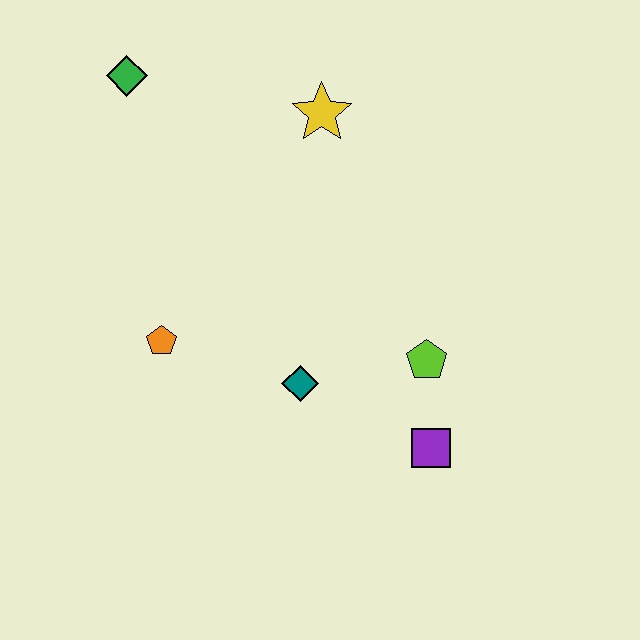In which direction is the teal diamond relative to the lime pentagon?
The teal diamond is to the left of the lime pentagon.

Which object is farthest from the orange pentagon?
The purple square is farthest from the orange pentagon.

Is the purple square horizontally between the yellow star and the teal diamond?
No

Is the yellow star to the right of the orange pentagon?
Yes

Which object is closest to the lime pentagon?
The purple square is closest to the lime pentagon.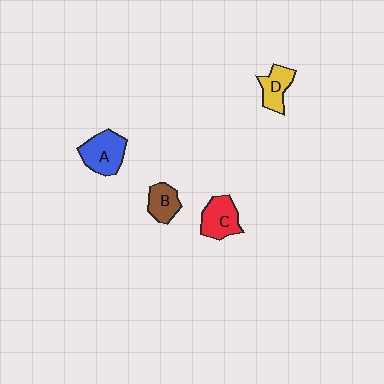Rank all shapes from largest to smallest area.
From largest to smallest: A (blue), C (red), D (yellow), B (brown).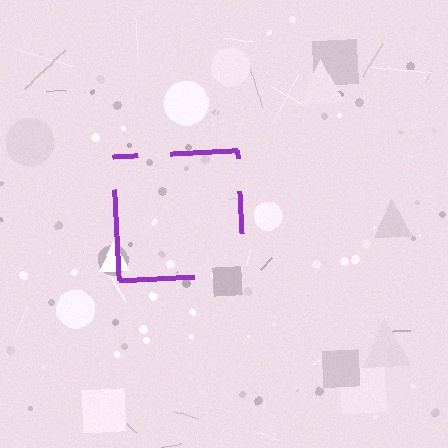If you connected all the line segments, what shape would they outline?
They would outline a square.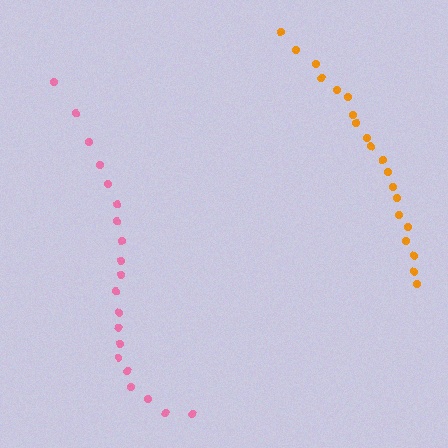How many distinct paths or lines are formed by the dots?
There are 2 distinct paths.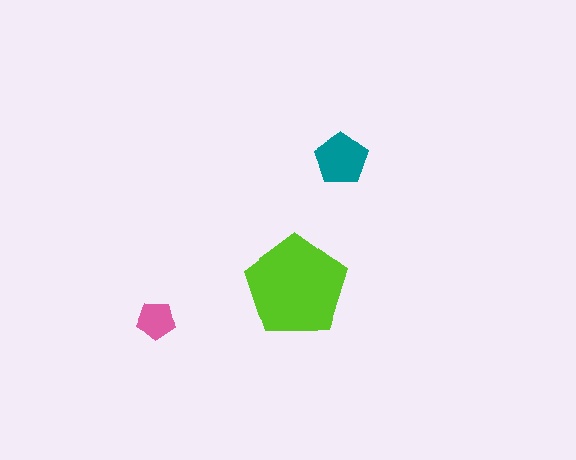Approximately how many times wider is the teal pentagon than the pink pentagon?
About 1.5 times wider.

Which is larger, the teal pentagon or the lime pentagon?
The lime one.